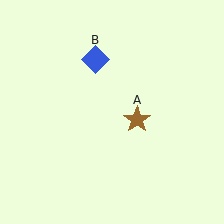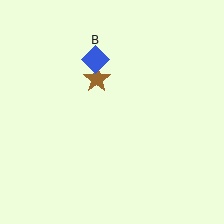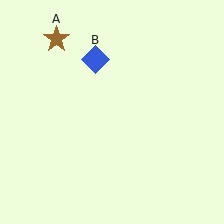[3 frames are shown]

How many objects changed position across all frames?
1 object changed position: brown star (object A).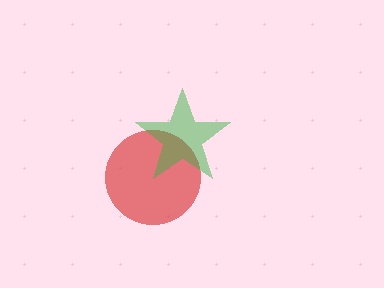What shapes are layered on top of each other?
The layered shapes are: a red circle, a green star.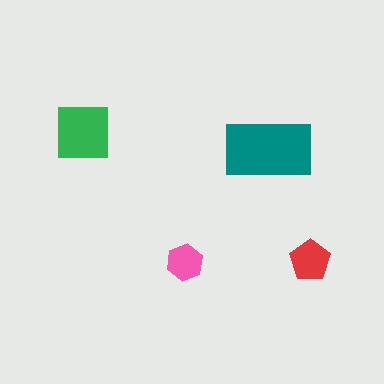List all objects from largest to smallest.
The teal rectangle, the green square, the red pentagon, the pink hexagon.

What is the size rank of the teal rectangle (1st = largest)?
1st.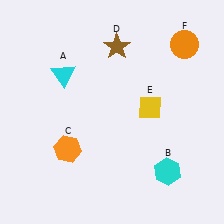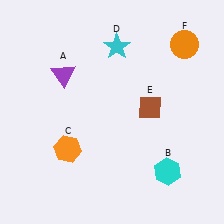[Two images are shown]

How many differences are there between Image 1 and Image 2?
There are 3 differences between the two images.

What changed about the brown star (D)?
In Image 1, D is brown. In Image 2, it changed to cyan.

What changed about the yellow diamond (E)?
In Image 1, E is yellow. In Image 2, it changed to brown.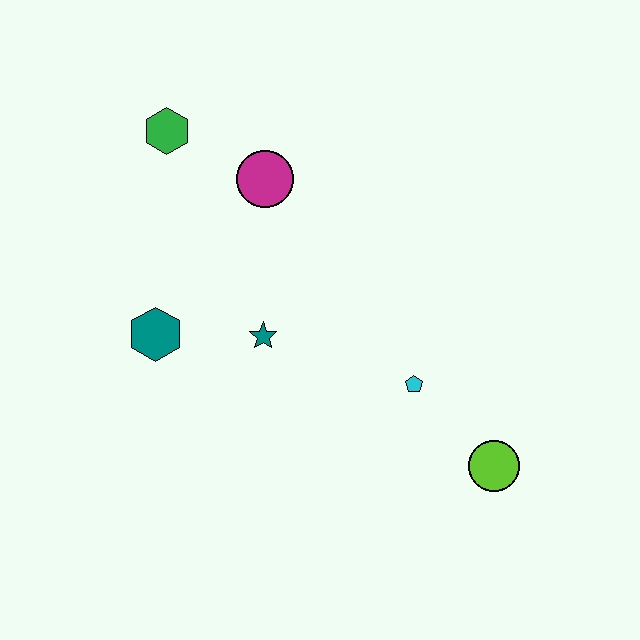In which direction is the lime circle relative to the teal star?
The lime circle is to the right of the teal star.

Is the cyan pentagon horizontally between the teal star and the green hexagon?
No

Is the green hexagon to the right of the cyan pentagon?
No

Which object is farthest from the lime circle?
The green hexagon is farthest from the lime circle.